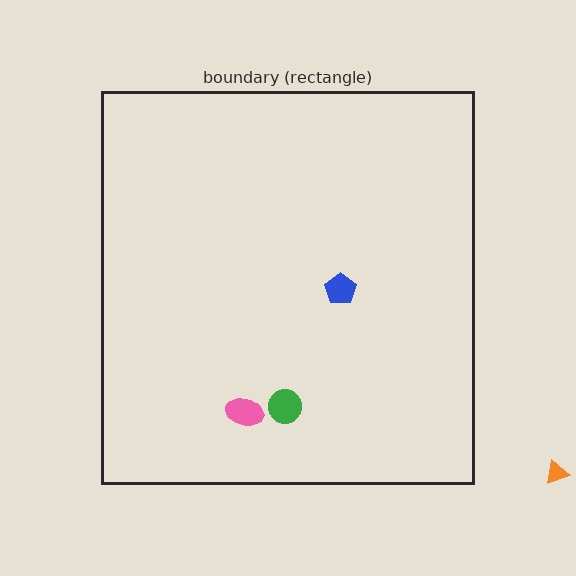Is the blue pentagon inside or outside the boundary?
Inside.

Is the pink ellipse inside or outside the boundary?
Inside.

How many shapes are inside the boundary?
3 inside, 1 outside.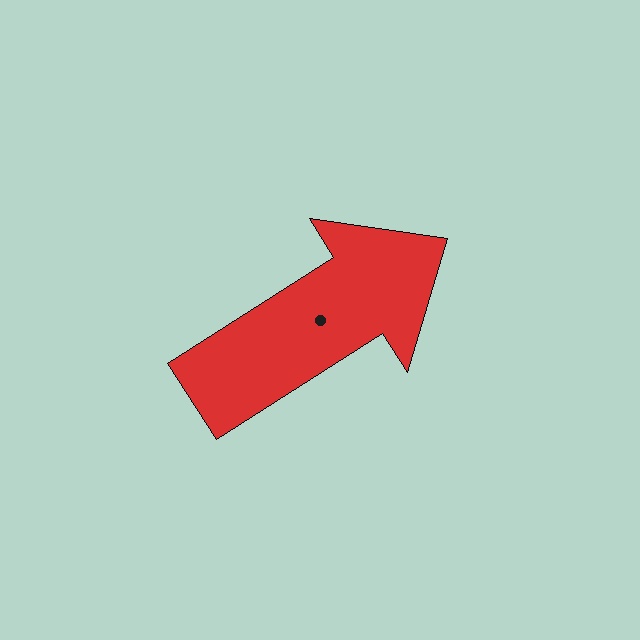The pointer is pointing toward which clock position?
Roughly 2 o'clock.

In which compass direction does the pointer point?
Northeast.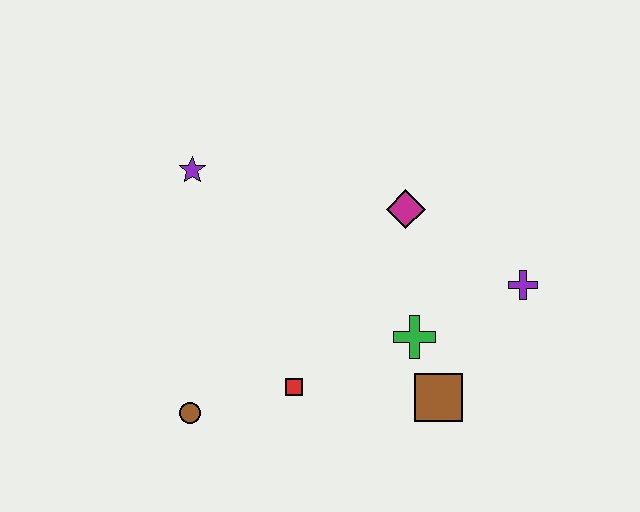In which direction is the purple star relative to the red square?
The purple star is above the red square.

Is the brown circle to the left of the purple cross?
Yes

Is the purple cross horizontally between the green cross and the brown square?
No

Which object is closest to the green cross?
The brown square is closest to the green cross.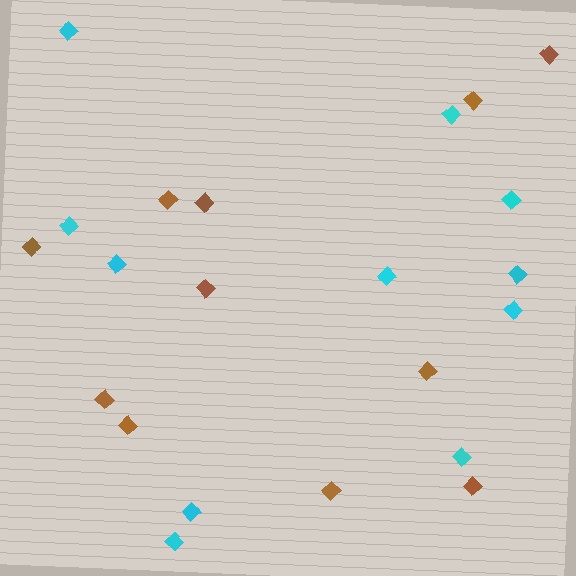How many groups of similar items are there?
There are 2 groups: one group of brown diamonds (11) and one group of cyan diamonds (11).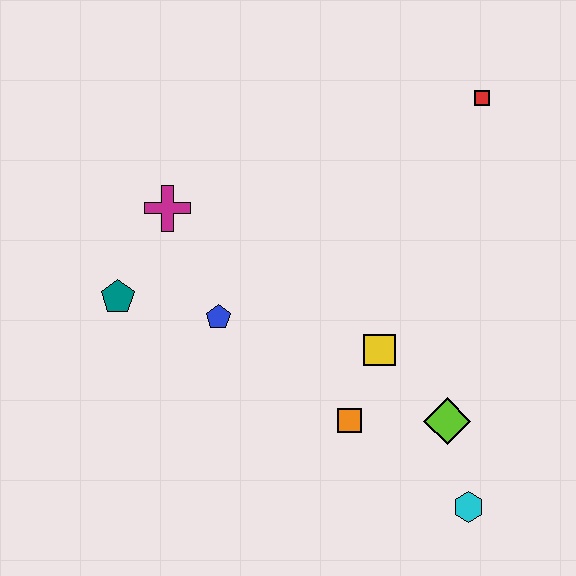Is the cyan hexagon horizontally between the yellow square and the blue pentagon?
No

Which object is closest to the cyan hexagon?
The lime diamond is closest to the cyan hexagon.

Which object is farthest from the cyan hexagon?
The magenta cross is farthest from the cyan hexagon.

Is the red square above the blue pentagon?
Yes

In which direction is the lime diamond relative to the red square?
The lime diamond is below the red square.